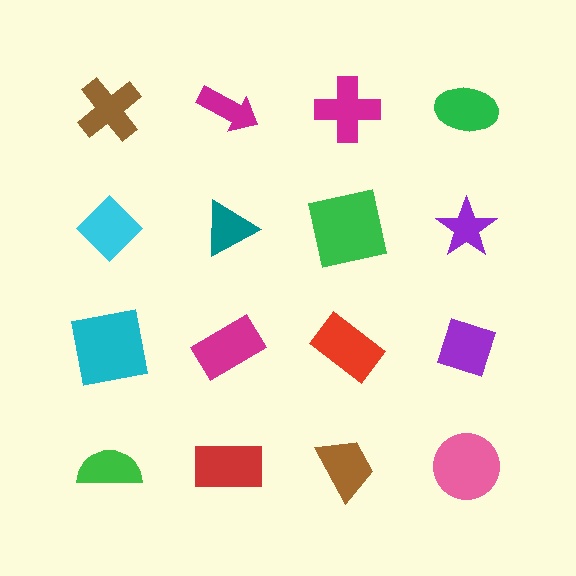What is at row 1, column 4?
A green ellipse.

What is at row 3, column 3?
A red rectangle.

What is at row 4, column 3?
A brown trapezoid.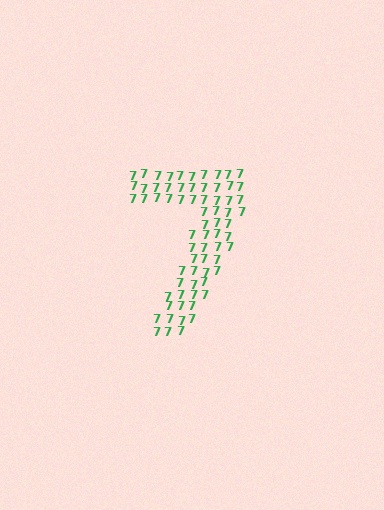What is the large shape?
The large shape is the digit 7.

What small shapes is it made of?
It is made of small digit 7's.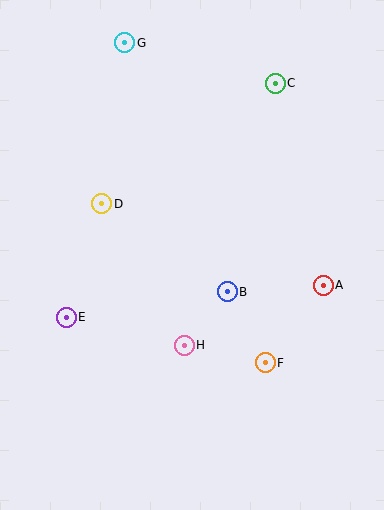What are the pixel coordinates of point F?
Point F is at (265, 363).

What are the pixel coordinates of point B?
Point B is at (227, 292).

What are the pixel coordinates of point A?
Point A is at (323, 285).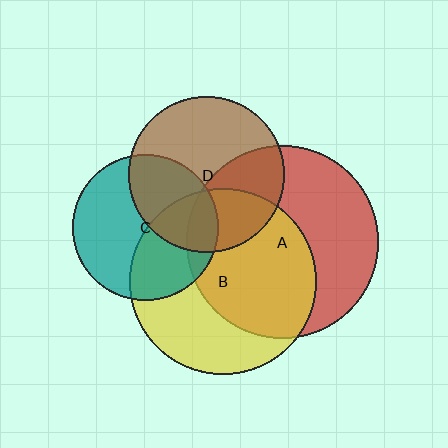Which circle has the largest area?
Circle A (red).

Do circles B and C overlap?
Yes.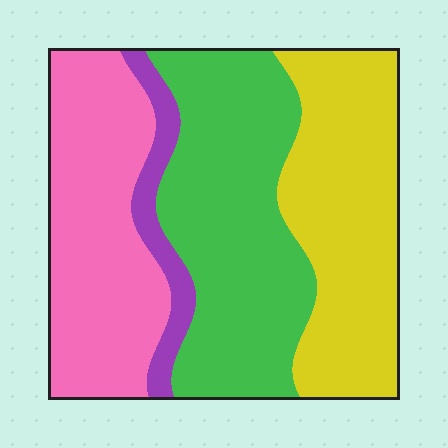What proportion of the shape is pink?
Pink takes up between a quarter and a half of the shape.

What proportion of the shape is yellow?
Yellow takes up about one third (1/3) of the shape.